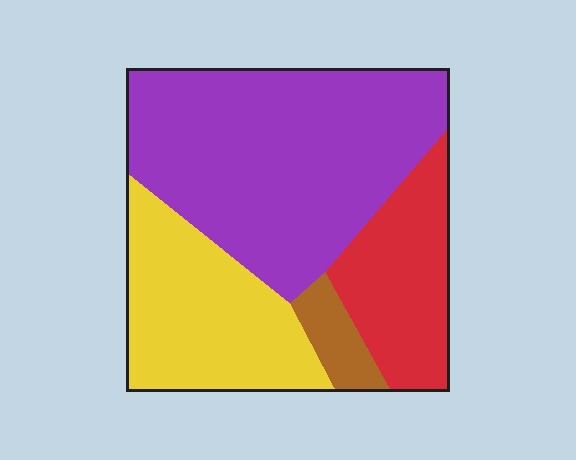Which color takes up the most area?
Purple, at roughly 50%.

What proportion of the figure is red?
Red covers 19% of the figure.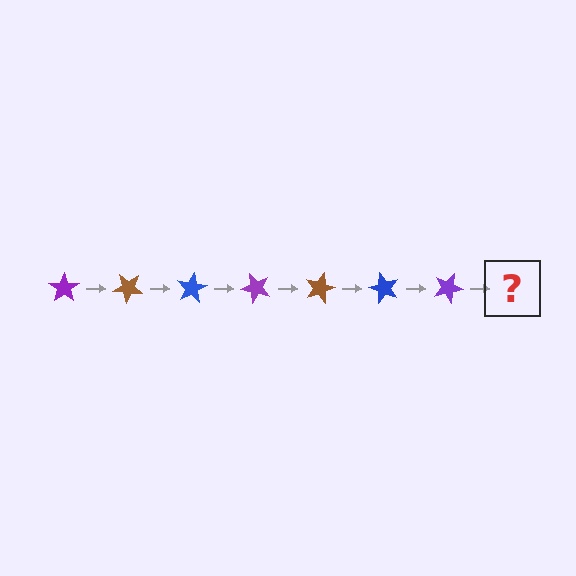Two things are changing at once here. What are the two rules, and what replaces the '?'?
The two rules are that it rotates 40 degrees each step and the color cycles through purple, brown, and blue. The '?' should be a brown star, rotated 280 degrees from the start.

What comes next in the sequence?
The next element should be a brown star, rotated 280 degrees from the start.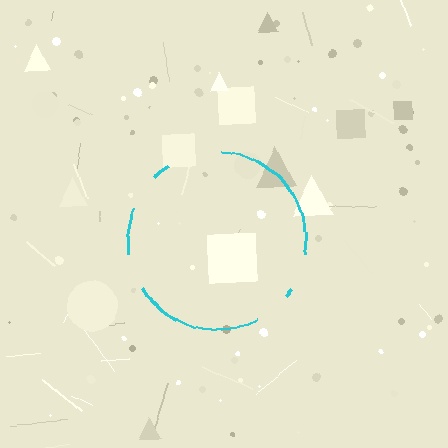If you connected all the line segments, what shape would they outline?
They would outline a circle.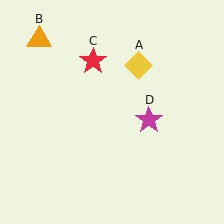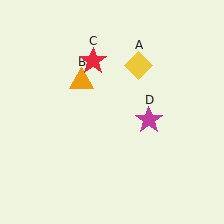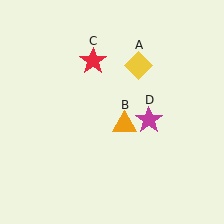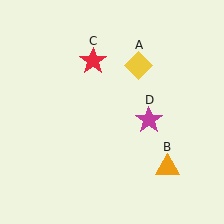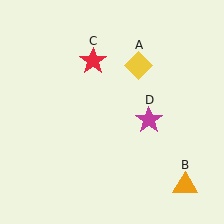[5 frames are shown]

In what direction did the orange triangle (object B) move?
The orange triangle (object B) moved down and to the right.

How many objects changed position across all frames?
1 object changed position: orange triangle (object B).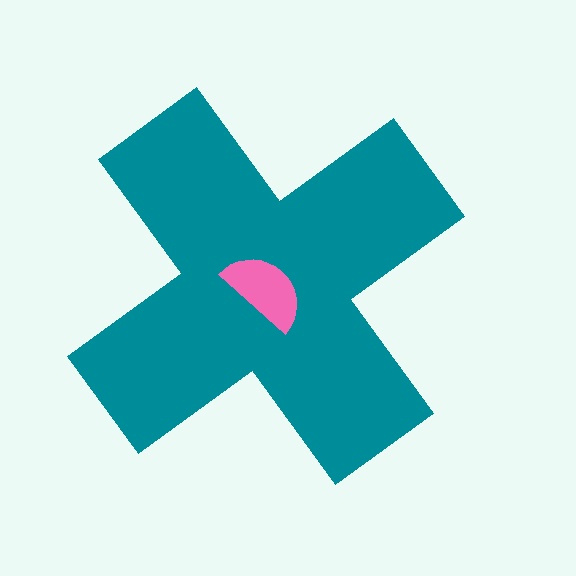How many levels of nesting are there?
2.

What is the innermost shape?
The pink semicircle.